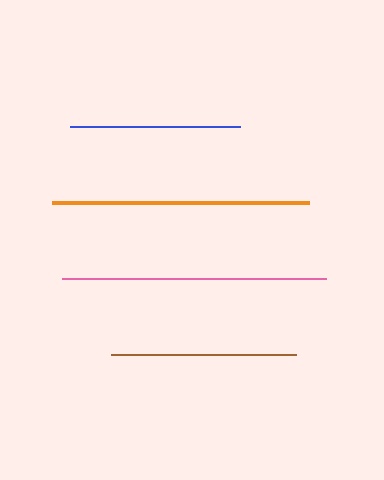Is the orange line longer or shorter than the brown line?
The orange line is longer than the brown line.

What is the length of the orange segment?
The orange segment is approximately 256 pixels long.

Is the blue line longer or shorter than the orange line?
The orange line is longer than the blue line.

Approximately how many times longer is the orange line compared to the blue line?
The orange line is approximately 1.5 times the length of the blue line.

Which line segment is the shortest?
The blue line is the shortest at approximately 170 pixels.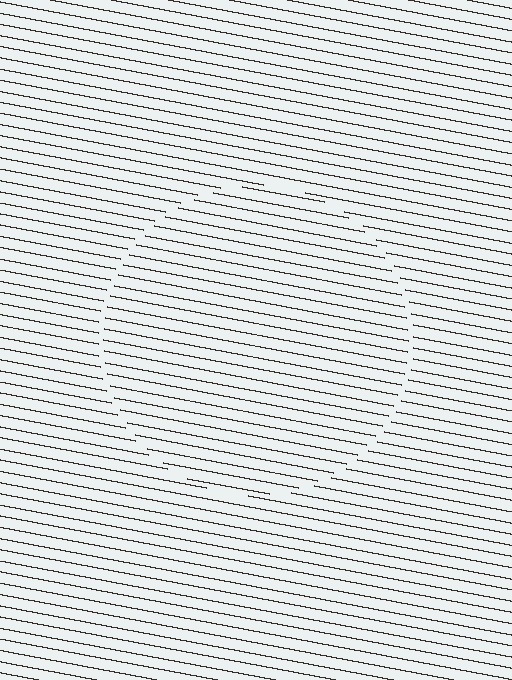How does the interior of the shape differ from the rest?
The interior of the shape contains the same grating, shifted by half a period — the contour is defined by the phase discontinuity where line-ends from the inner and outer gratings abut.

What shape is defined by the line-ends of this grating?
An illusory circle. The interior of the shape contains the same grating, shifted by half a period — the contour is defined by the phase discontinuity where line-ends from the inner and outer gratings abut.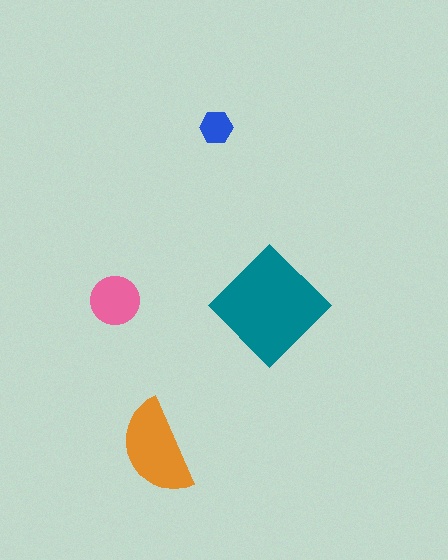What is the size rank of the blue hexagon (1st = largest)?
4th.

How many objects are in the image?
There are 4 objects in the image.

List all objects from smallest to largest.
The blue hexagon, the pink circle, the orange semicircle, the teal diamond.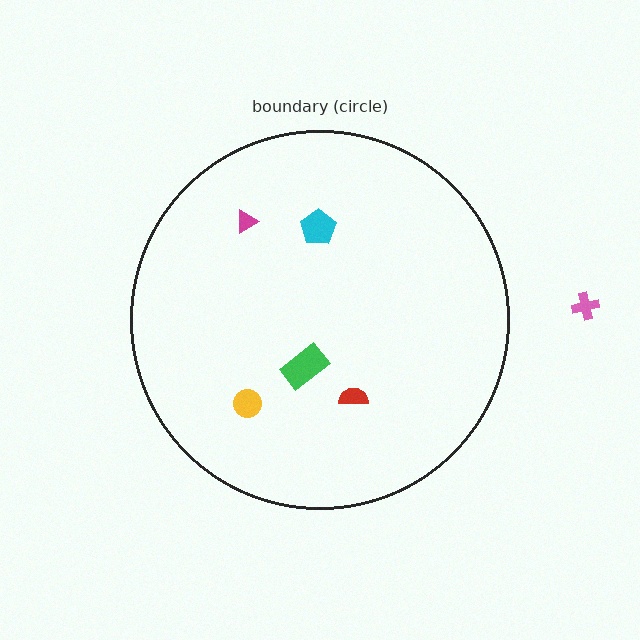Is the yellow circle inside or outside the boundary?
Inside.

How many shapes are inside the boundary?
5 inside, 1 outside.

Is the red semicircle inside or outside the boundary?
Inside.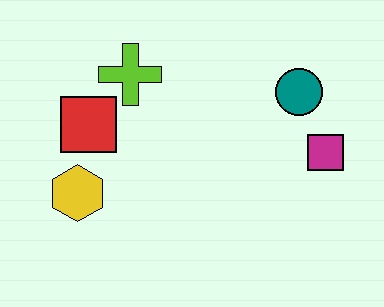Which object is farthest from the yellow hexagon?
The magenta square is farthest from the yellow hexagon.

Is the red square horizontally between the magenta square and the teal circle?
No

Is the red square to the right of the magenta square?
No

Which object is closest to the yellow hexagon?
The red square is closest to the yellow hexagon.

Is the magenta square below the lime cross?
Yes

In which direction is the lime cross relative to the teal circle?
The lime cross is to the left of the teal circle.